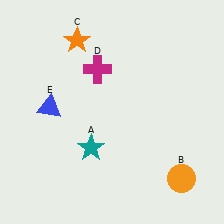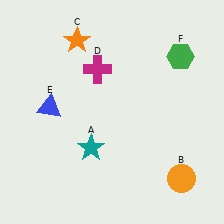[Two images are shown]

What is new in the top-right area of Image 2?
A green hexagon (F) was added in the top-right area of Image 2.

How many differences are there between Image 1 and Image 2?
There is 1 difference between the two images.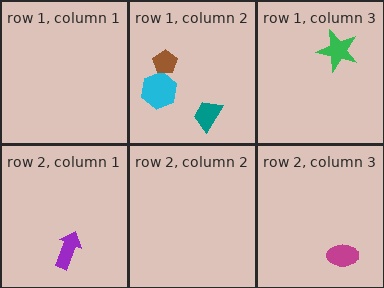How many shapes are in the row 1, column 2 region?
3.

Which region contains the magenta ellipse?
The row 2, column 3 region.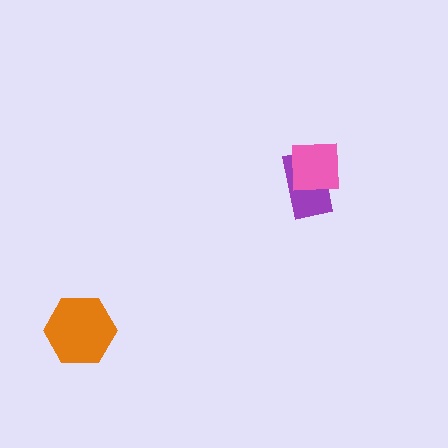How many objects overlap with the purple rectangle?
1 object overlaps with the purple rectangle.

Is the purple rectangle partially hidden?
Yes, it is partially covered by another shape.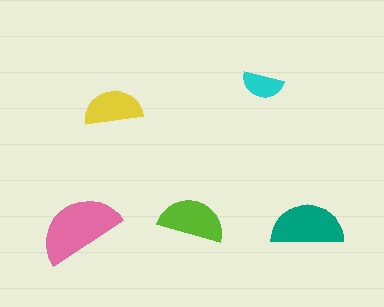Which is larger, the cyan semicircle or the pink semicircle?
The pink one.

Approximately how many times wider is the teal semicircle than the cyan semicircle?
About 1.5 times wider.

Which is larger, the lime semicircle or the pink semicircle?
The pink one.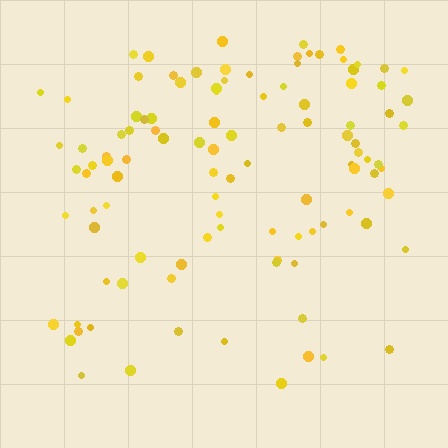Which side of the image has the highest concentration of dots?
The top.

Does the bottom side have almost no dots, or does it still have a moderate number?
Still a moderate number, just noticeably fewer than the top.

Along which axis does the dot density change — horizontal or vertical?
Vertical.